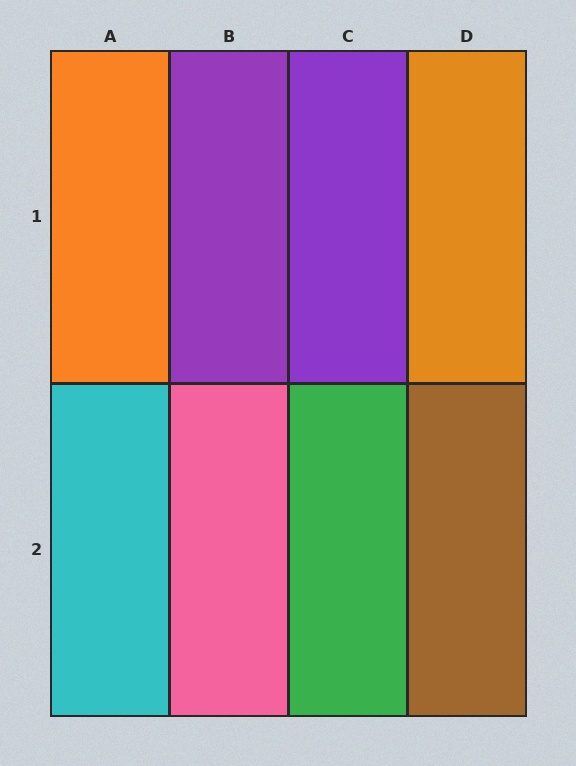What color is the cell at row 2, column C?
Green.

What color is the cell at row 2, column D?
Brown.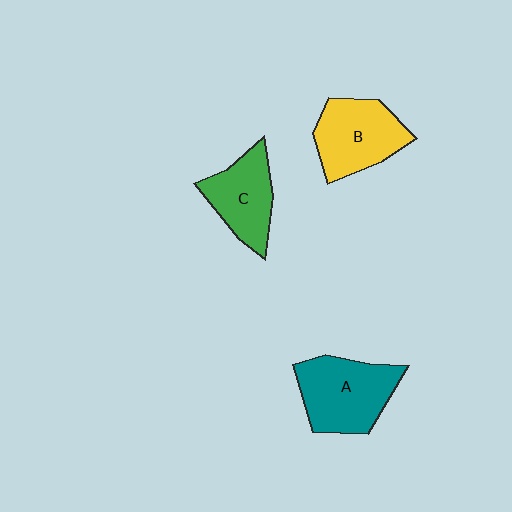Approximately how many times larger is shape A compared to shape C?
Approximately 1.3 times.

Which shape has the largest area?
Shape A (teal).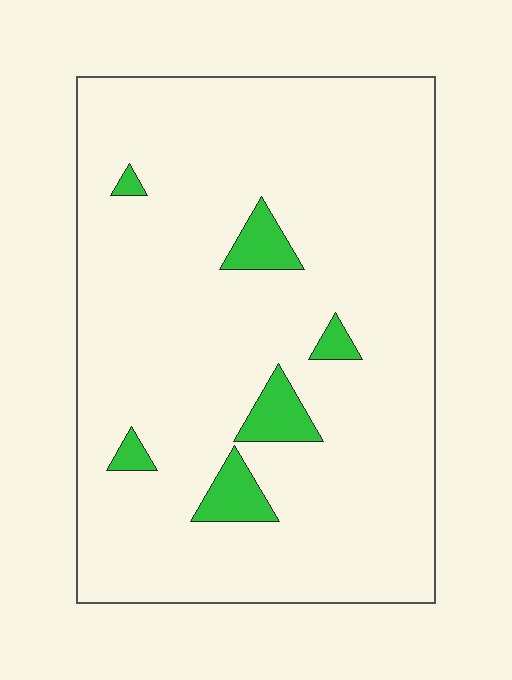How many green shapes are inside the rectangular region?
6.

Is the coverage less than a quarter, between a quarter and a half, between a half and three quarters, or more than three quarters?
Less than a quarter.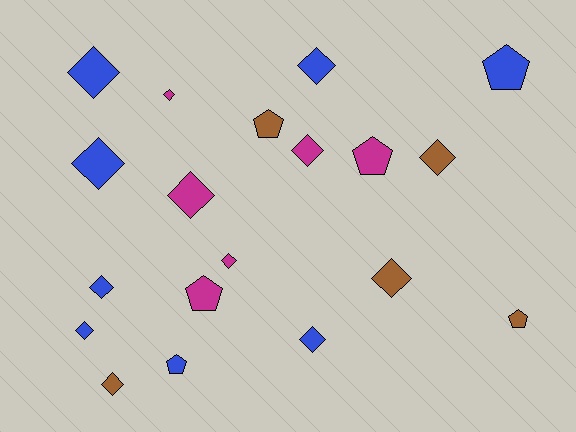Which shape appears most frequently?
Diamond, with 13 objects.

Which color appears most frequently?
Blue, with 8 objects.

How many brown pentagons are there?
There are 2 brown pentagons.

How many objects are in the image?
There are 19 objects.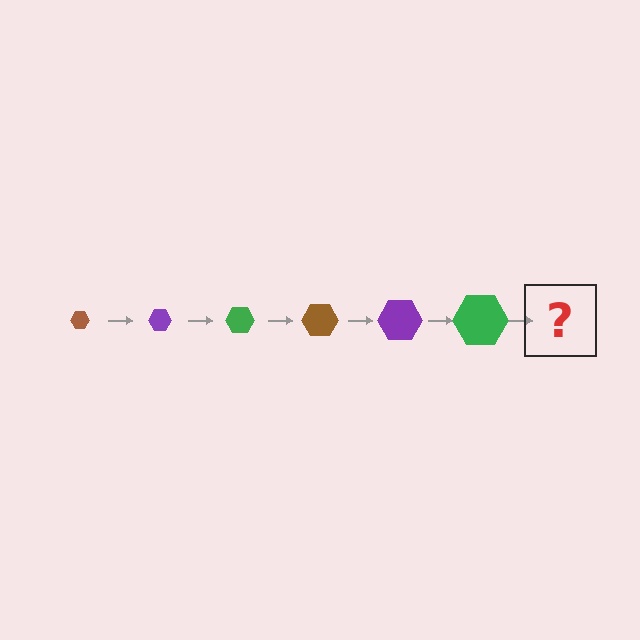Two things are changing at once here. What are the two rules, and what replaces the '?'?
The two rules are that the hexagon grows larger each step and the color cycles through brown, purple, and green. The '?' should be a brown hexagon, larger than the previous one.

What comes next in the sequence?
The next element should be a brown hexagon, larger than the previous one.